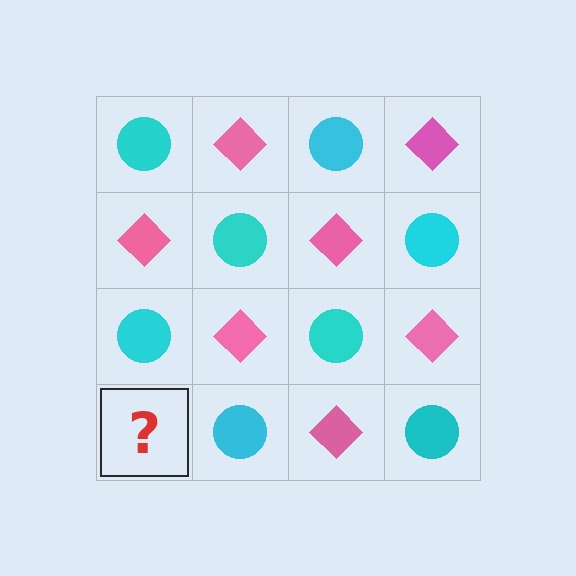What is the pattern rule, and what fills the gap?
The rule is that it alternates cyan circle and pink diamond in a checkerboard pattern. The gap should be filled with a pink diamond.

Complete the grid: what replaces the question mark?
The question mark should be replaced with a pink diamond.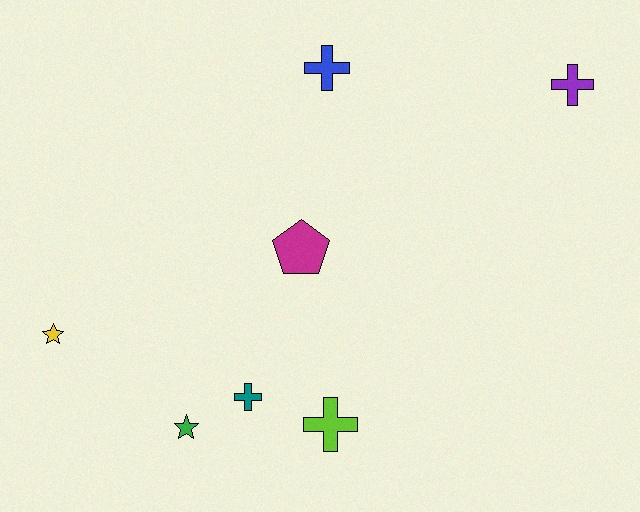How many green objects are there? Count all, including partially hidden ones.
There is 1 green object.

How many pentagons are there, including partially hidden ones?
There is 1 pentagon.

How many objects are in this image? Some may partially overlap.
There are 7 objects.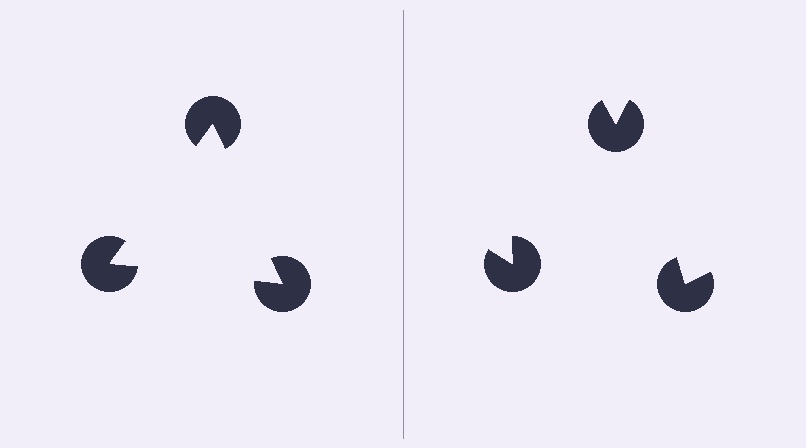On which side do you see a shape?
An illusory triangle appears on the left side. On the right side the wedge cuts are rotated, so no coherent shape forms.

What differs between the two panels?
The pac-man discs are positioned identically on both sides; only the wedge orientations differ. On the left they align to a triangle; on the right they are misaligned.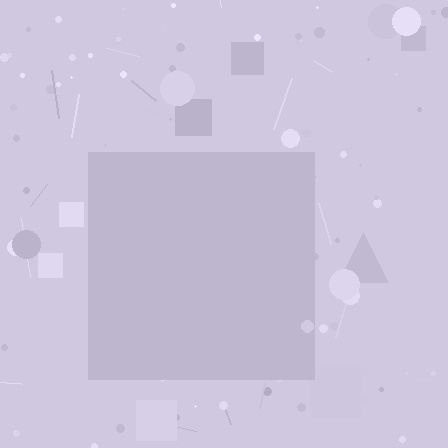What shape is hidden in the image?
A square is hidden in the image.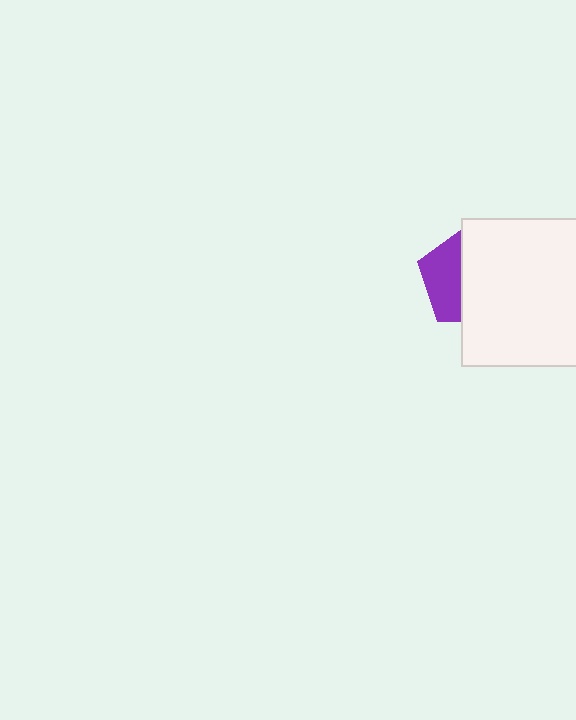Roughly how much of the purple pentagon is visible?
A small part of it is visible (roughly 40%).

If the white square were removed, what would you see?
You would see the complete purple pentagon.